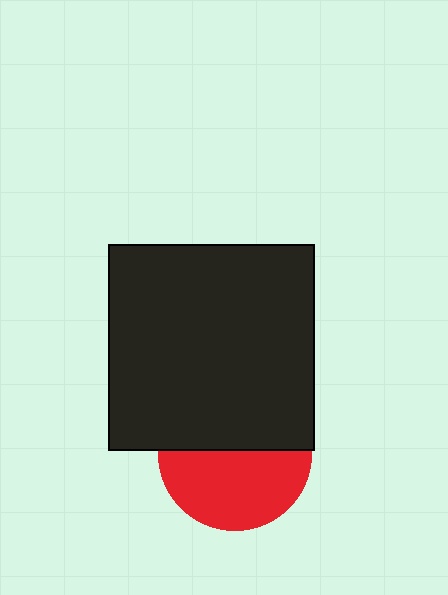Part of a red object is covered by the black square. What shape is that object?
It is a circle.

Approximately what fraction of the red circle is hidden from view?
Roughly 48% of the red circle is hidden behind the black square.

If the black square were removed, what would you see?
You would see the complete red circle.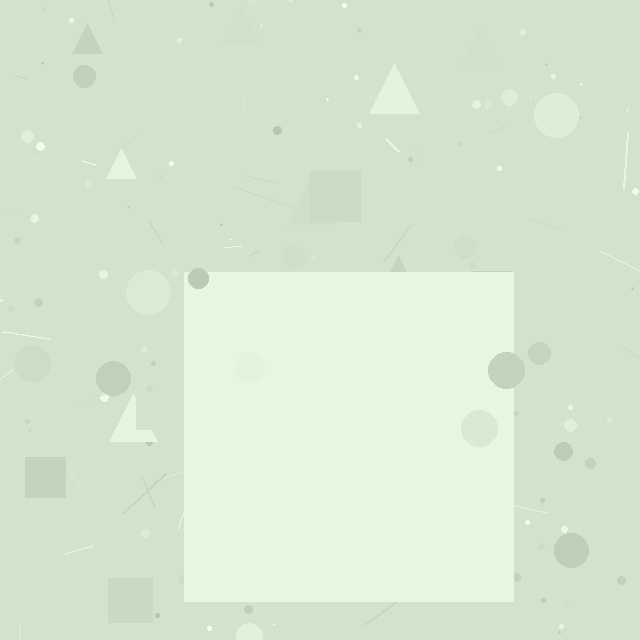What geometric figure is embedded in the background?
A square is embedded in the background.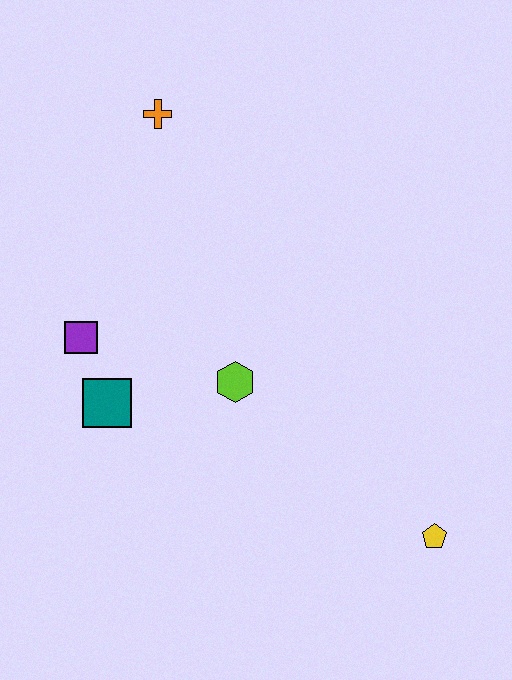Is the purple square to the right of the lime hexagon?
No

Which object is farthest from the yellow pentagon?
The orange cross is farthest from the yellow pentagon.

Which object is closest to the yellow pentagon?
The lime hexagon is closest to the yellow pentagon.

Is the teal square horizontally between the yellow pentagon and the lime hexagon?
No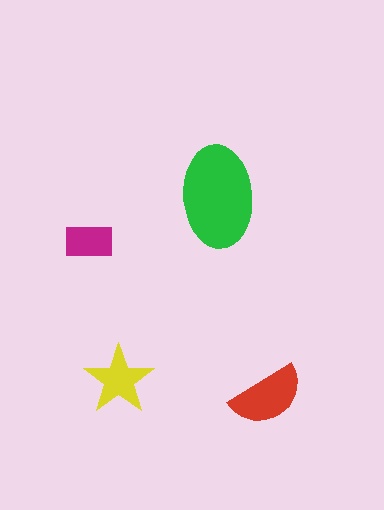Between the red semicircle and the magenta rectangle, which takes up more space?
The red semicircle.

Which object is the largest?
The green ellipse.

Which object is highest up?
The green ellipse is topmost.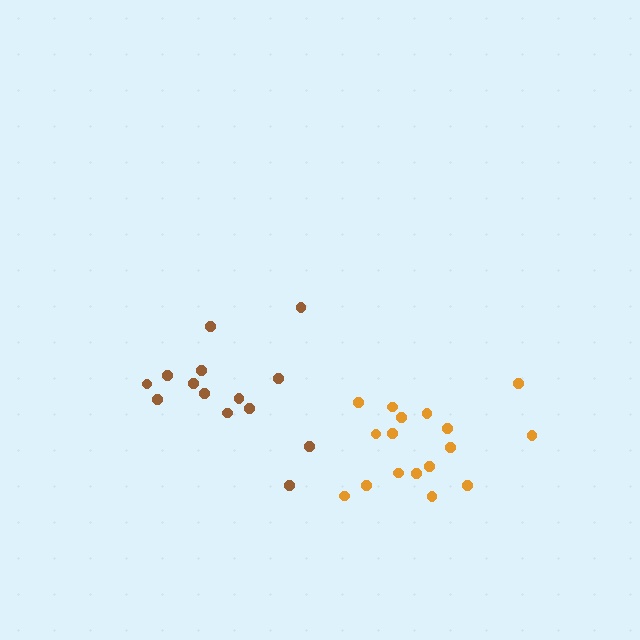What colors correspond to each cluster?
The clusters are colored: brown, orange.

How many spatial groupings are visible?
There are 2 spatial groupings.